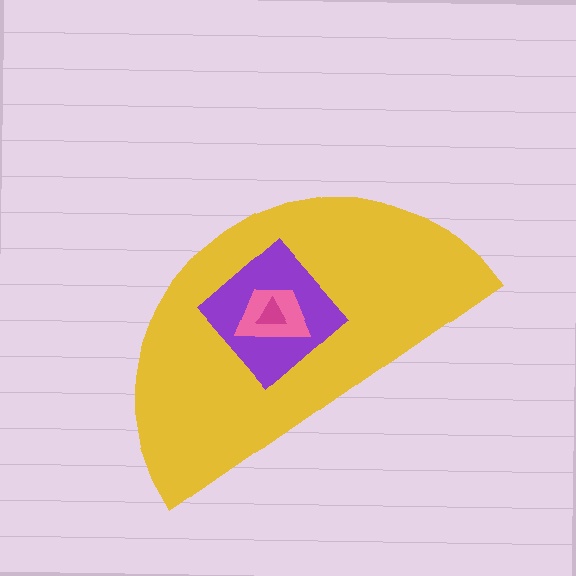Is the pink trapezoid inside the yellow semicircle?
Yes.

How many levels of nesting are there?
4.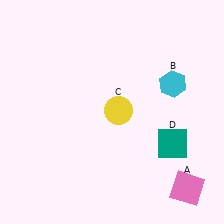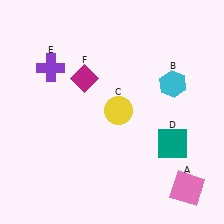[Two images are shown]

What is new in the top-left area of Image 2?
A purple cross (E) was added in the top-left area of Image 2.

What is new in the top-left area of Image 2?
A magenta diamond (F) was added in the top-left area of Image 2.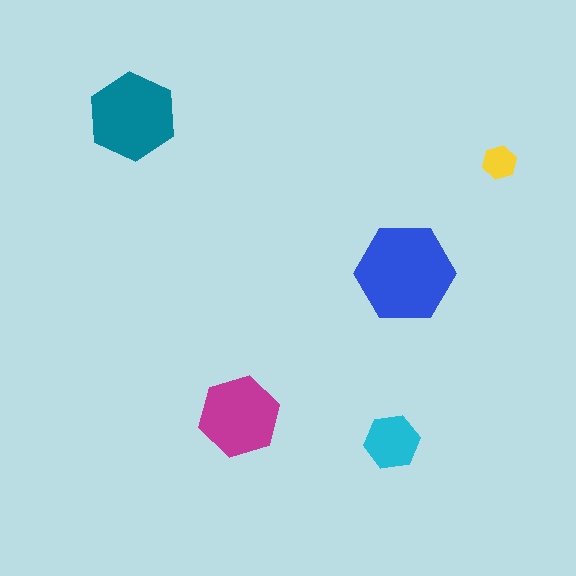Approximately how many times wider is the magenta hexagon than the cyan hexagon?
About 1.5 times wider.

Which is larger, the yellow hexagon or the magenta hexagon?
The magenta one.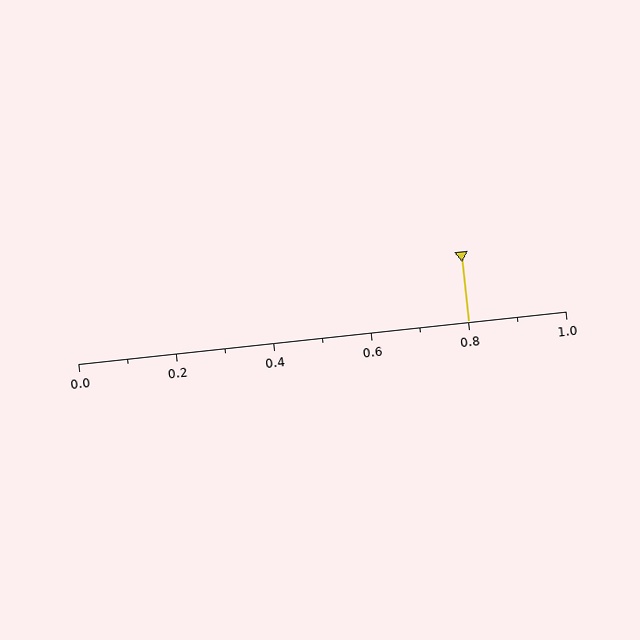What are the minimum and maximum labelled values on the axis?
The axis runs from 0.0 to 1.0.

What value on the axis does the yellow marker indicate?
The marker indicates approximately 0.8.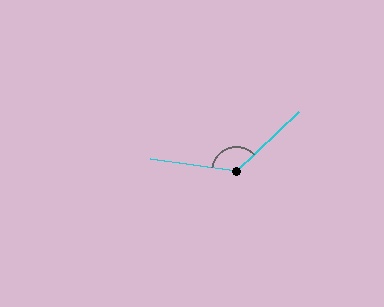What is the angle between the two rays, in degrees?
Approximately 129 degrees.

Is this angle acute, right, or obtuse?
It is obtuse.